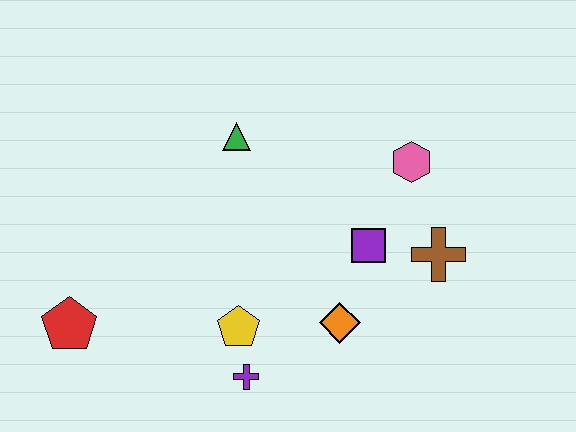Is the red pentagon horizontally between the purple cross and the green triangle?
No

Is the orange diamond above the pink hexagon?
No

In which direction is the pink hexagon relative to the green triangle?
The pink hexagon is to the right of the green triangle.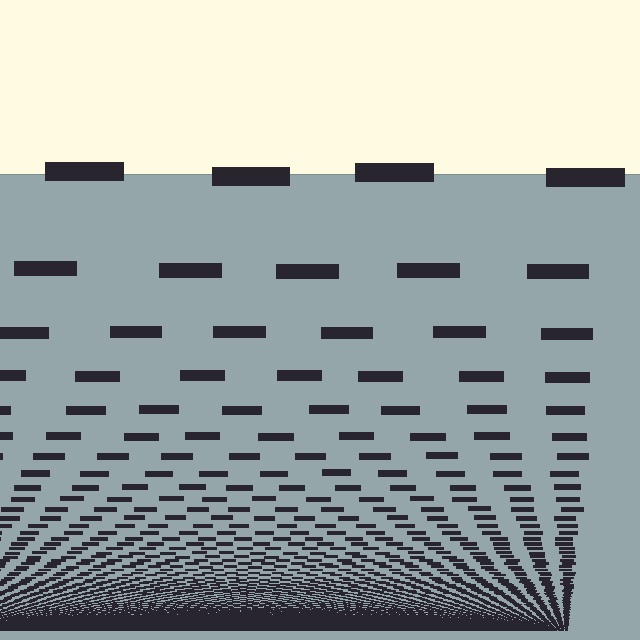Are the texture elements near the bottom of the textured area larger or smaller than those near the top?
Smaller. The gradient is inverted — elements near the bottom are smaller and denser.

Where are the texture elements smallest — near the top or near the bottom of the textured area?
Near the bottom.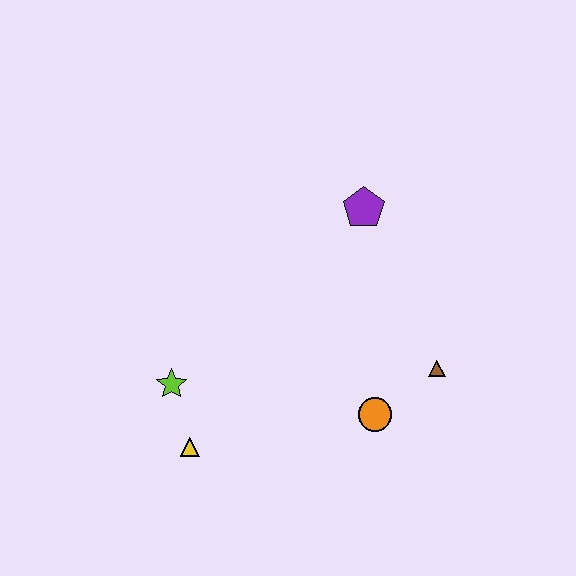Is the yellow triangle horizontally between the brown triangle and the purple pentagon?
No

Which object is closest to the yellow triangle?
The lime star is closest to the yellow triangle.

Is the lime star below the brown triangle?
Yes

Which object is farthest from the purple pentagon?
The yellow triangle is farthest from the purple pentagon.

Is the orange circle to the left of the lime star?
No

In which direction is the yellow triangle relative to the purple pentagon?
The yellow triangle is below the purple pentagon.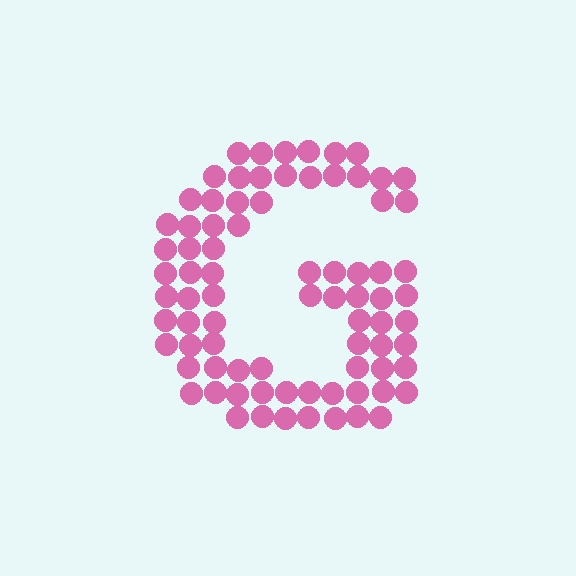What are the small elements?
The small elements are circles.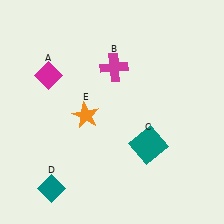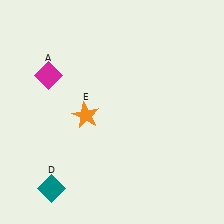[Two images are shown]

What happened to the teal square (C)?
The teal square (C) was removed in Image 2. It was in the bottom-right area of Image 1.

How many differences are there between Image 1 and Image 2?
There are 2 differences between the two images.